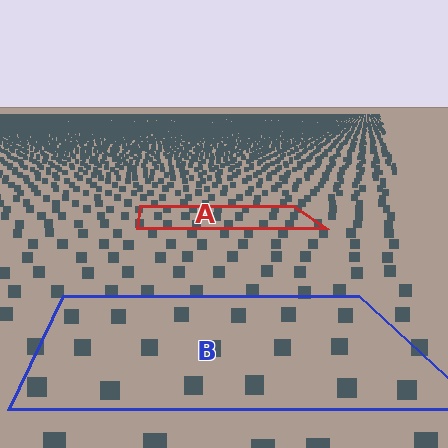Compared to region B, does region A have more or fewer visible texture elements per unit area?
Region A has more texture elements per unit area — they are packed more densely because it is farther away.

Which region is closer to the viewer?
Region B is closer. The texture elements there are larger and more spread out.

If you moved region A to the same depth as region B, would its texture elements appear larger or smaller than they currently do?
They would appear larger. At a closer depth, the same texture elements are projected at a bigger on-screen size.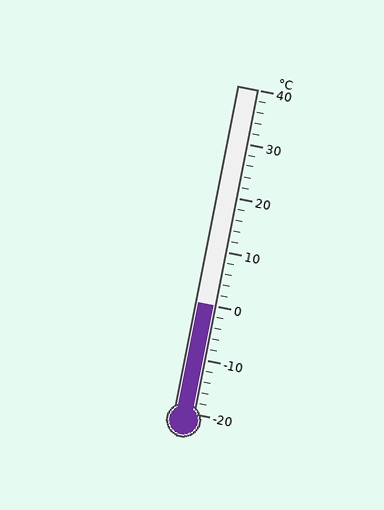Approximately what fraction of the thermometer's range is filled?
The thermometer is filled to approximately 35% of its range.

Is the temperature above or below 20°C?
The temperature is below 20°C.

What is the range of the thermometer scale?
The thermometer scale ranges from -20°C to 40°C.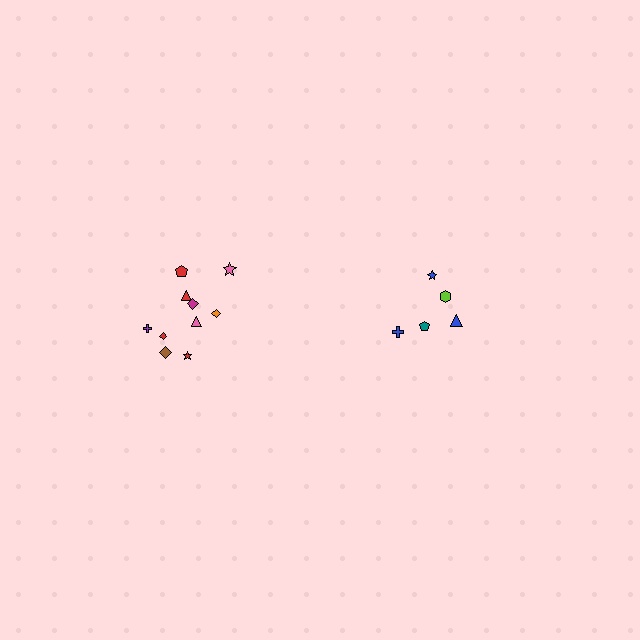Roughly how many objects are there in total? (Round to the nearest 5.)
Roughly 15 objects in total.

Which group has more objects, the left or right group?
The left group.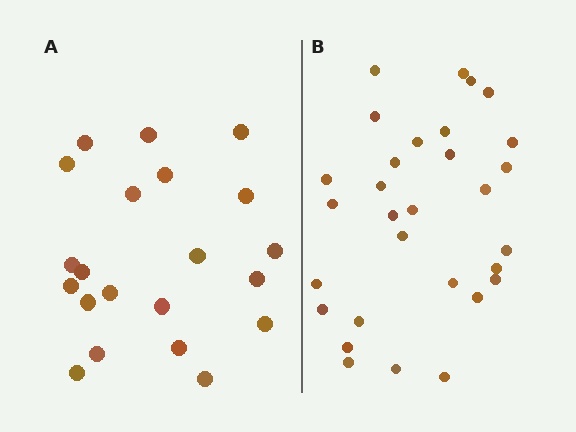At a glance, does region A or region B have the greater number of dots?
Region B (the right region) has more dots.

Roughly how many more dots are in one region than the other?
Region B has roughly 8 or so more dots than region A.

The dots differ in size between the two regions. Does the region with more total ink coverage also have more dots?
No. Region A has more total ink coverage because its dots are larger, but region B actually contains more individual dots. Total area can be misleading — the number of items is what matters here.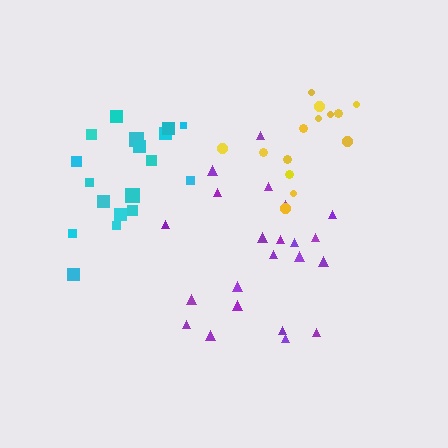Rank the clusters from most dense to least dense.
cyan, yellow, purple.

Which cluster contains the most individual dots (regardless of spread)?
Purple (22).